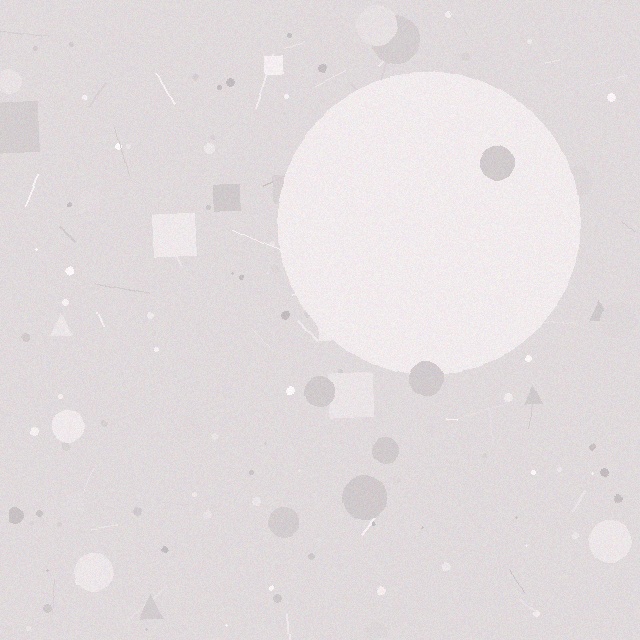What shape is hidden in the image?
A circle is hidden in the image.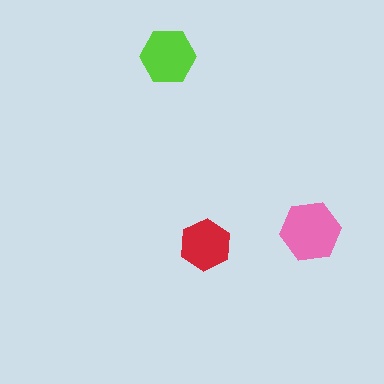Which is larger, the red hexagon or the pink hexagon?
The pink one.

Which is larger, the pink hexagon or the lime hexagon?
The pink one.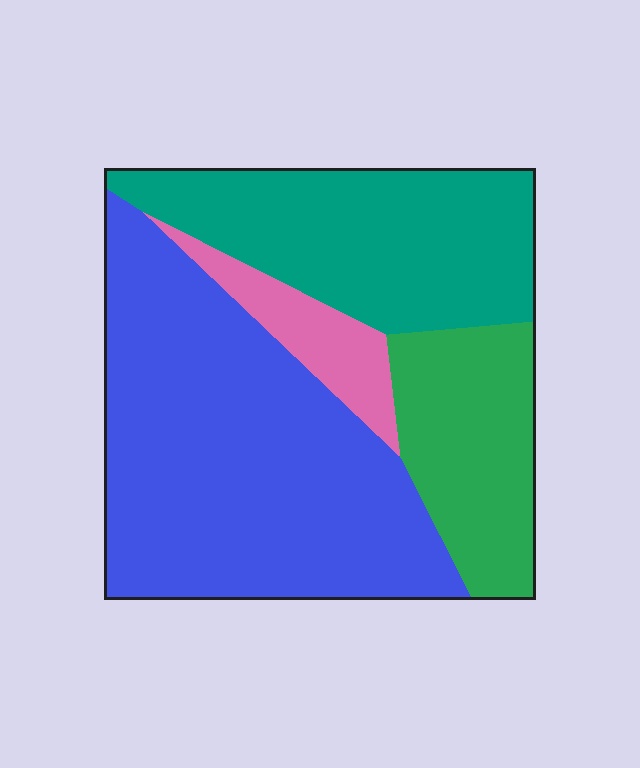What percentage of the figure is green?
Green takes up between a sixth and a third of the figure.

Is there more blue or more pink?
Blue.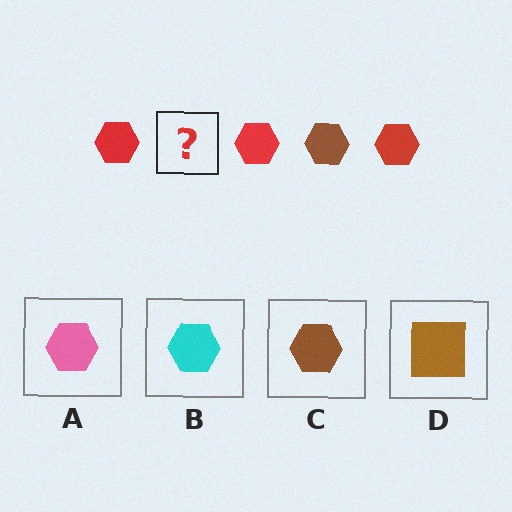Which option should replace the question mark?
Option C.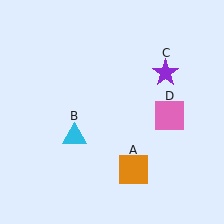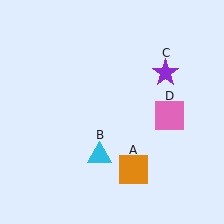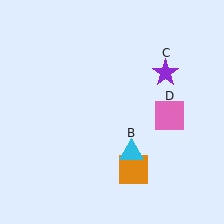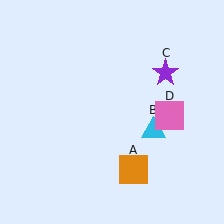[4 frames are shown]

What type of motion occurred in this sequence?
The cyan triangle (object B) rotated counterclockwise around the center of the scene.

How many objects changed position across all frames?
1 object changed position: cyan triangle (object B).